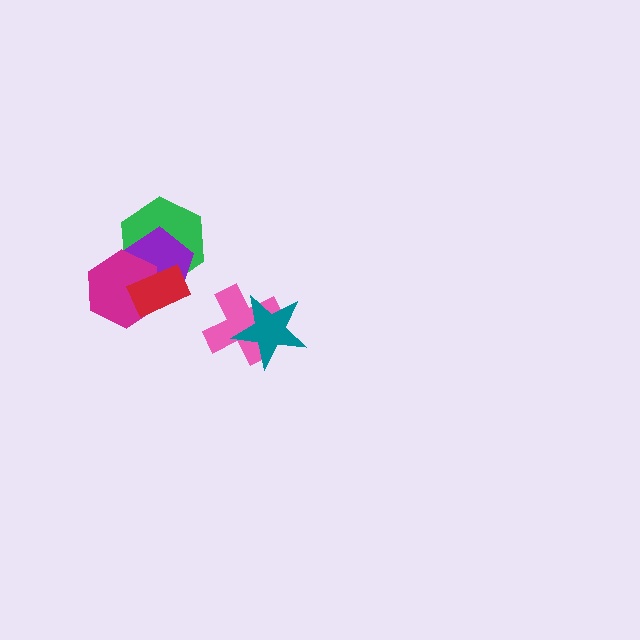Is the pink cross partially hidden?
Yes, it is partially covered by another shape.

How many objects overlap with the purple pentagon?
3 objects overlap with the purple pentagon.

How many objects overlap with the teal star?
1 object overlaps with the teal star.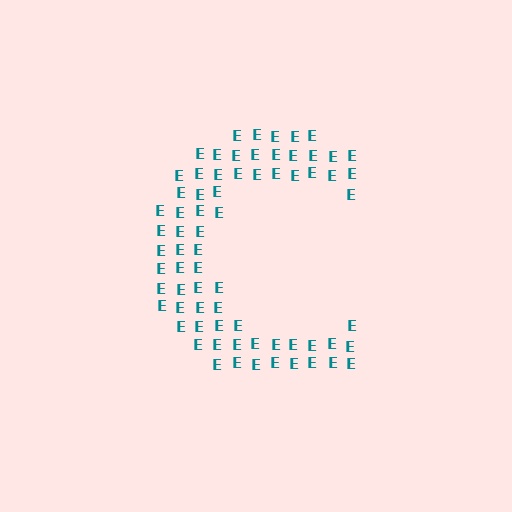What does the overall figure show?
The overall figure shows the letter C.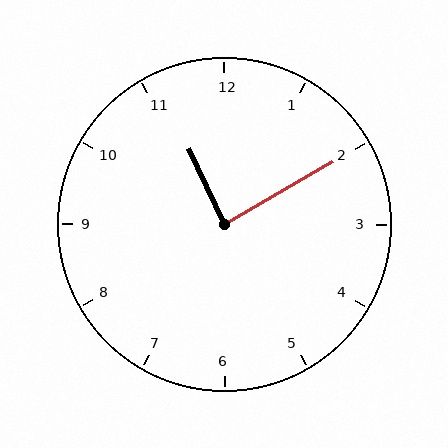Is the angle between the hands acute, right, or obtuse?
It is right.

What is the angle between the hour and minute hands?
Approximately 85 degrees.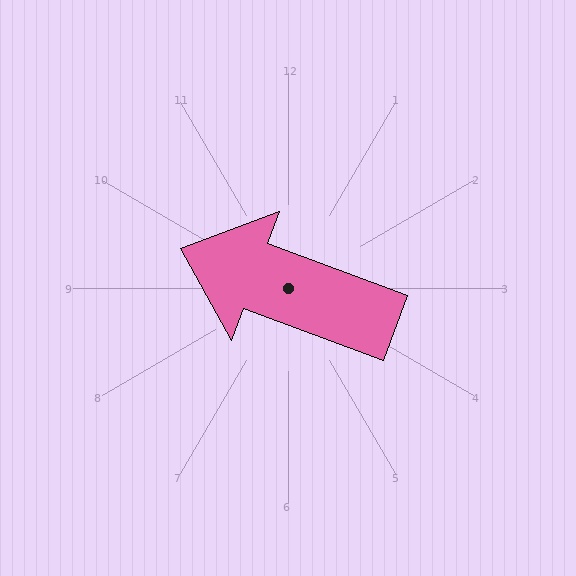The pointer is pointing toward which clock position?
Roughly 10 o'clock.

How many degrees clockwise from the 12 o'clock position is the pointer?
Approximately 290 degrees.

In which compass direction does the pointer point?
West.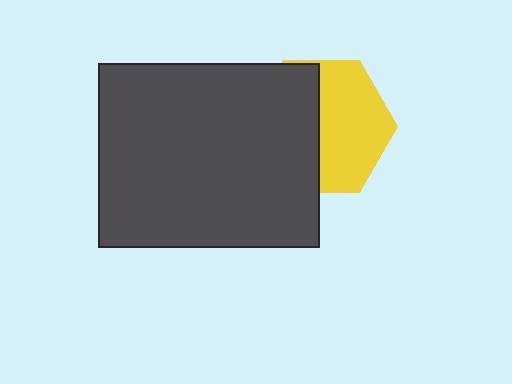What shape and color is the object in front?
The object in front is a dark gray rectangle.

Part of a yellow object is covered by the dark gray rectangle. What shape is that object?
It is a hexagon.